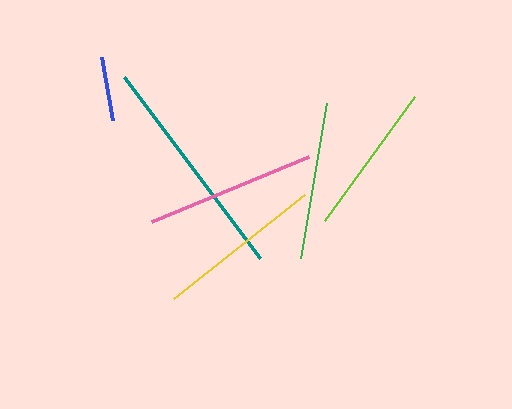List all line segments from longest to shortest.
From longest to shortest: teal, pink, yellow, green, lime, blue.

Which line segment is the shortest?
The blue line is the shortest at approximately 63 pixels.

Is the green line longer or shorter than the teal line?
The teal line is longer than the green line.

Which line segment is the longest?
The teal line is the longest at approximately 226 pixels.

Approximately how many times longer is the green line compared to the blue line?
The green line is approximately 2.5 times the length of the blue line.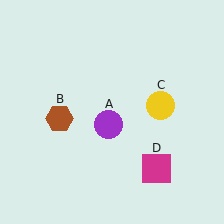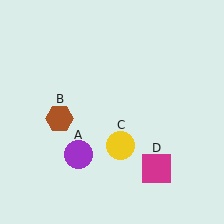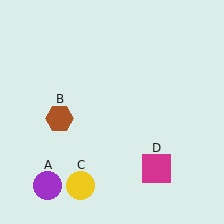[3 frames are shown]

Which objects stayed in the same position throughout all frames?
Brown hexagon (object B) and magenta square (object D) remained stationary.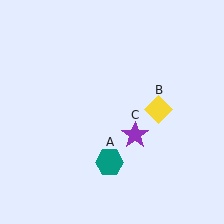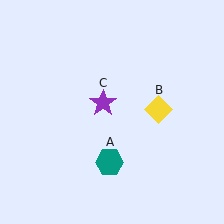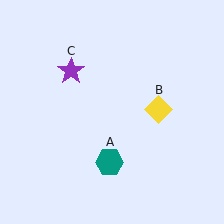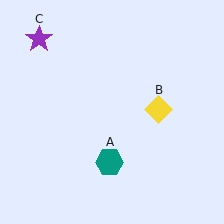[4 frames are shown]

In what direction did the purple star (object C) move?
The purple star (object C) moved up and to the left.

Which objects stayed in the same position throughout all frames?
Teal hexagon (object A) and yellow diamond (object B) remained stationary.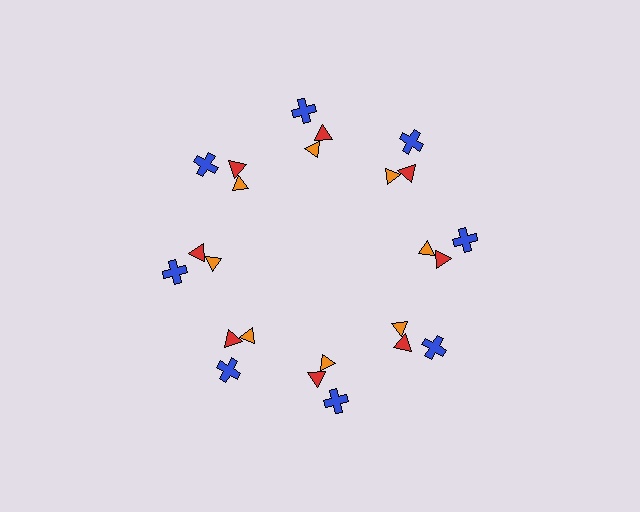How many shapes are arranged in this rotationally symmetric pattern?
There are 24 shapes, arranged in 8 groups of 3.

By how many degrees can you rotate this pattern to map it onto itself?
The pattern maps onto itself every 45 degrees of rotation.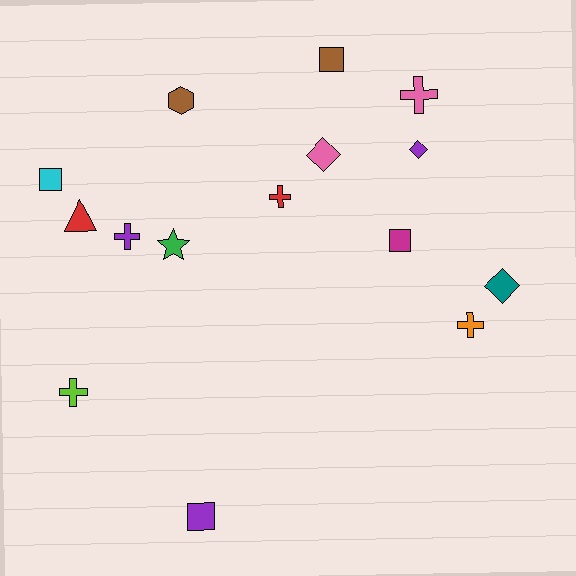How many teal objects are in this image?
There is 1 teal object.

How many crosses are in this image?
There are 5 crosses.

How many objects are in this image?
There are 15 objects.